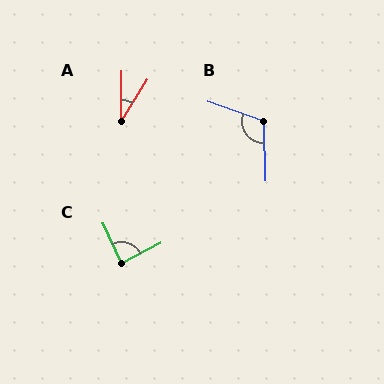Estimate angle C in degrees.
Approximately 88 degrees.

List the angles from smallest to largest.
A (32°), C (88°), B (110°).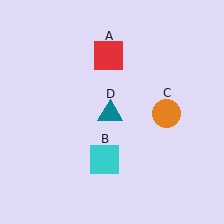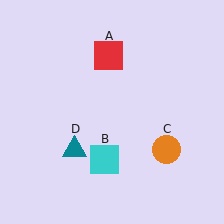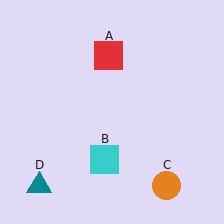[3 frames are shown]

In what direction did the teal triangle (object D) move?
The teal triangle (object D) moved down and to the left.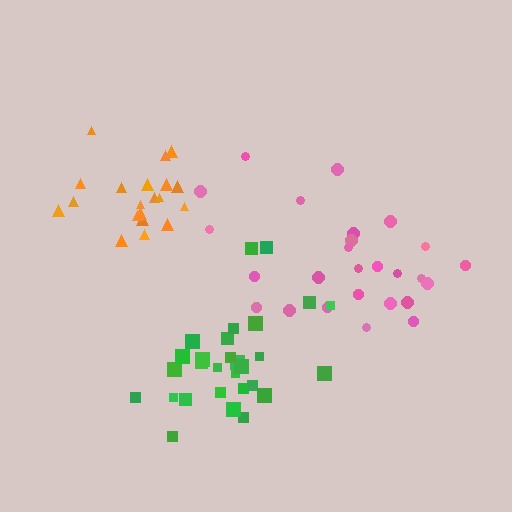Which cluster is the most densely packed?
Orange.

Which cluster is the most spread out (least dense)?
Pink.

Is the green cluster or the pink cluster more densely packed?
Green.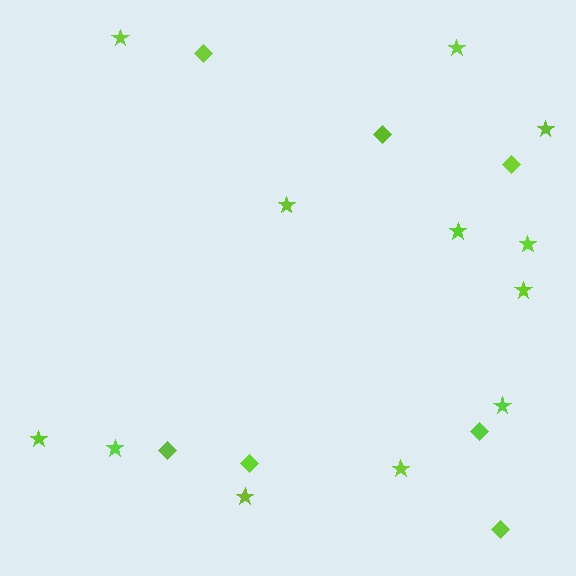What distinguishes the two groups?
There are 2 groups: one group of diamonds (7) and one group of stars (12).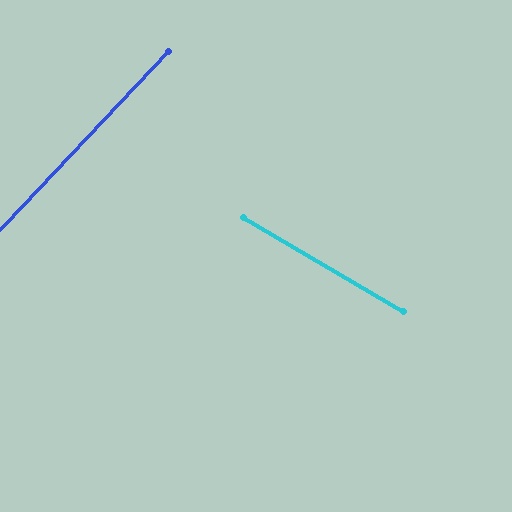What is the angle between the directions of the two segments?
Approximately 77 degrees.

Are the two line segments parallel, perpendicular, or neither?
Neither parallel nor perpendicular — they differ by about 77°.